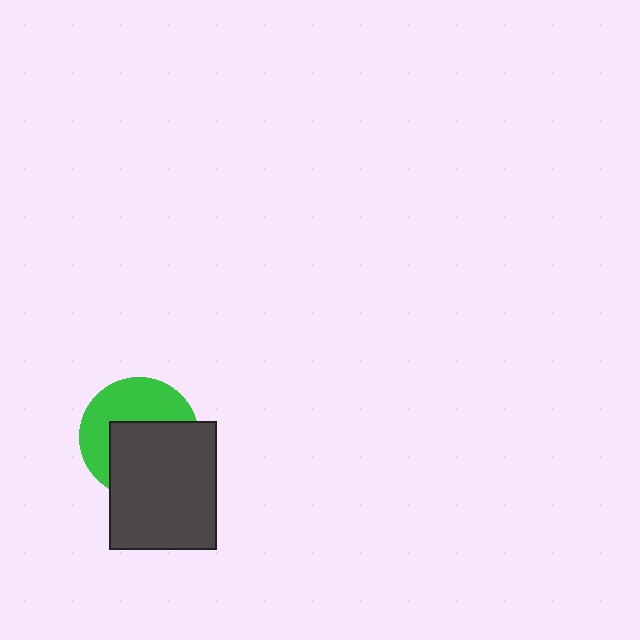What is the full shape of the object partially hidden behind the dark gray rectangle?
The partially hidden object is a green circle.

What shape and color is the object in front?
The object in front is a dark gray rectangle.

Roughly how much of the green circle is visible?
About half of it is visible (roughly 48%).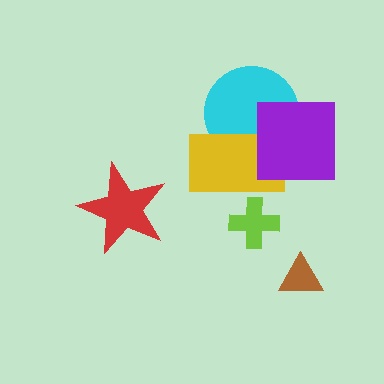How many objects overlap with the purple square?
2 objects overlap with the purple square.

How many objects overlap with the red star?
0 objects overlap with the red star.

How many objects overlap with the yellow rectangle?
3 objects overlap with the yellow rectangle.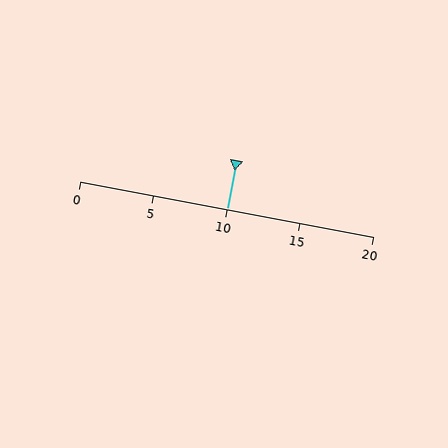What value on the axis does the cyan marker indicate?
The marker indicates approximately 10.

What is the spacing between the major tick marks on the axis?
The major ticks are spaced 5 apart.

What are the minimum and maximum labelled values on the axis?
The axis runs from 0 to 20.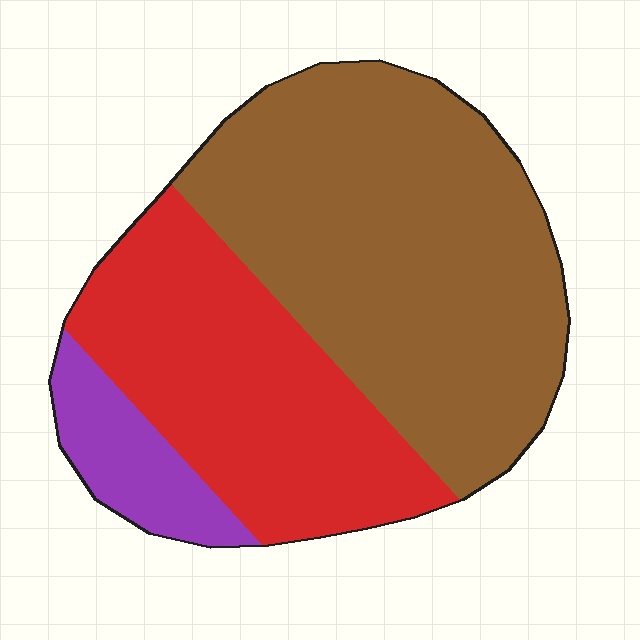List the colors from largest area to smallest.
From largest to smallest: brown, red, purple.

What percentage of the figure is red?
Red takes up between a third and a half of the figure.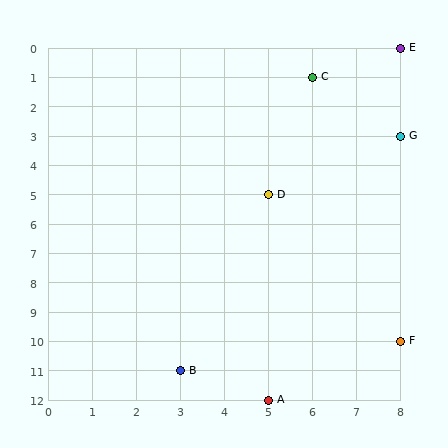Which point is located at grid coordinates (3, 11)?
Point B is at (3, 11).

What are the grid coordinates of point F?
Point F is at grid coordinates (8, 10).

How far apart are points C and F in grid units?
Points C and F are 2 columns and 9 rows apart (about 9.2 grid units diagonally).